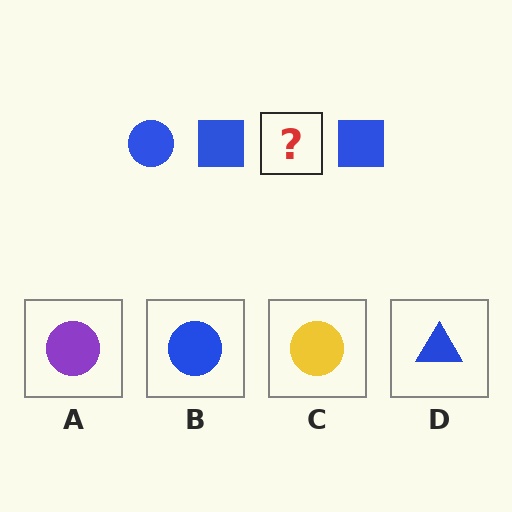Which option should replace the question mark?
Option B.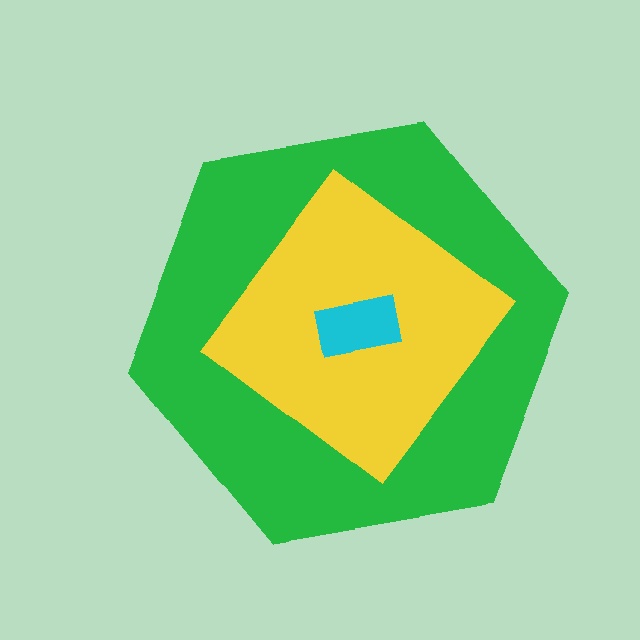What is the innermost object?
The cyan rectangle.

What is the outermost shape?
The green hexagon.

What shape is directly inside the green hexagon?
The yellow diamond.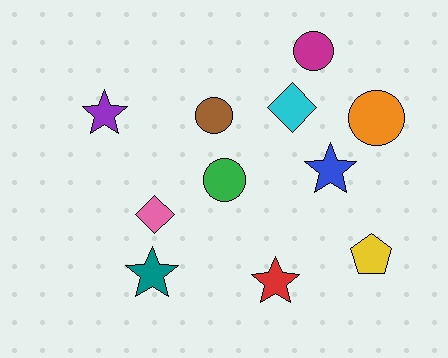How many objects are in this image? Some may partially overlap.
There are 11 objects.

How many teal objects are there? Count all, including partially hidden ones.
There is 1 teal object.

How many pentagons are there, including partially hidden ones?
There is 1 pentagon.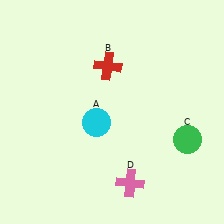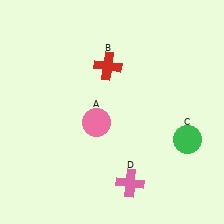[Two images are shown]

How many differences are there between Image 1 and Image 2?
There is 1 difference between the two images.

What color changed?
The circle (A) changed from cyan in Image 1 to pink in Image 2.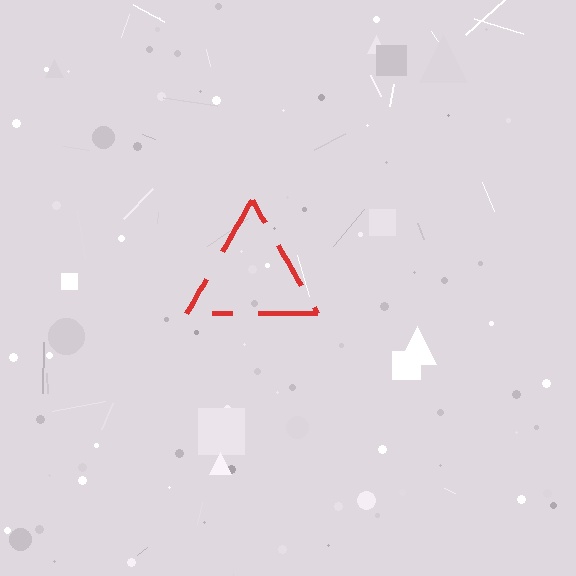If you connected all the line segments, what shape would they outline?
They would outline a triangle.